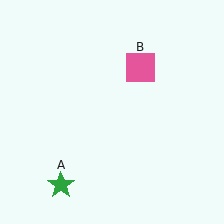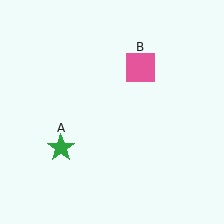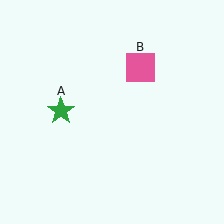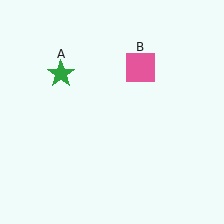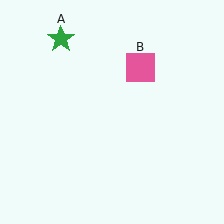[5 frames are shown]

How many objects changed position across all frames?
1 object changed position: green star (object A).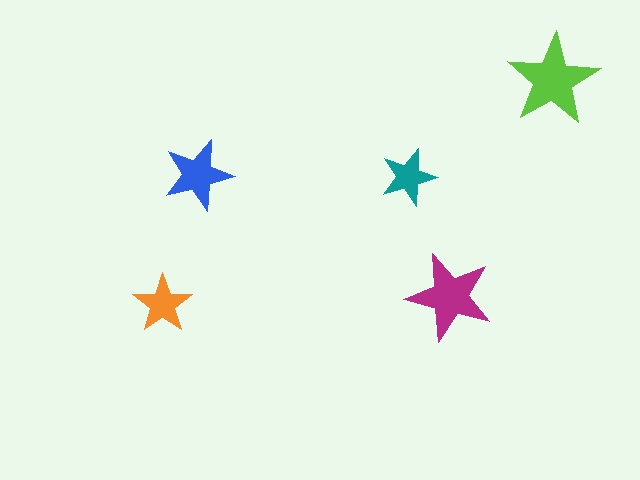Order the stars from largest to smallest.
the lime one, the magenta one, the blue one, the orange one, the teal one.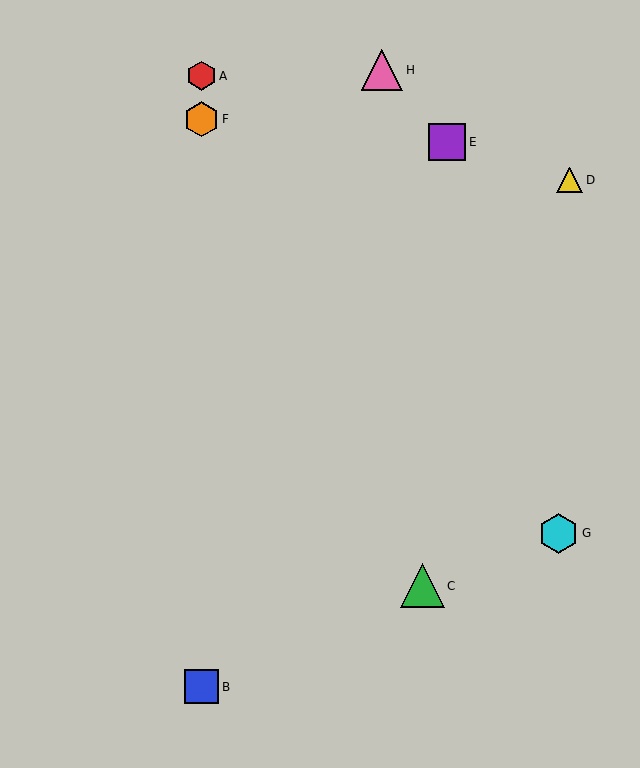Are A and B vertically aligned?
Yes, both are at x≈201.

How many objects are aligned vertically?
3 objects (A, B, F) are aligned vertically.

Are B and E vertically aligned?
No, B is at x≈201 and E is at x≈447.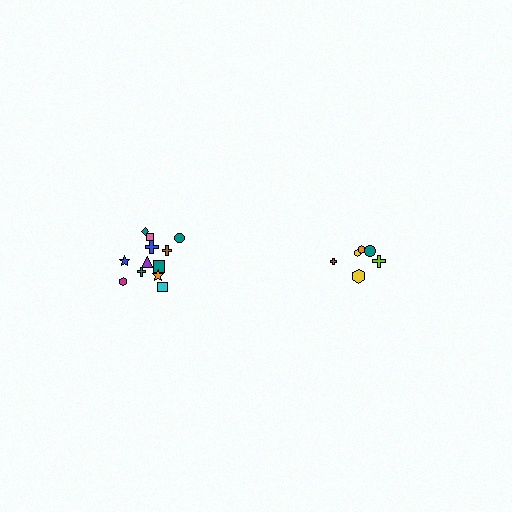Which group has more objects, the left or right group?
The left group.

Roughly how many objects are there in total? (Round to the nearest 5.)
Roughly 20 objects in total.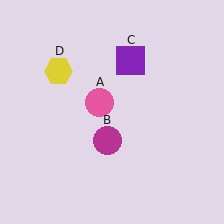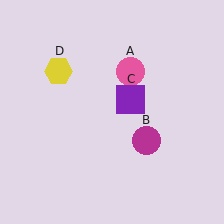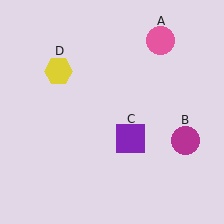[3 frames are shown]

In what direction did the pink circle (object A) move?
The pink circle (object A) moved up and to the right.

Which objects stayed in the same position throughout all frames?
Yellow hexagon (object D) remained stationary.